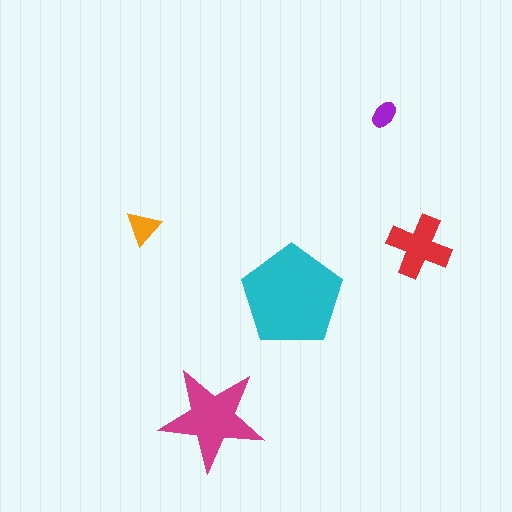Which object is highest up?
The purple ellipse is topmost.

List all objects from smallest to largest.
The purple ellipse, the orange triangle, the red cross, the magenta star, the cyan pentagon.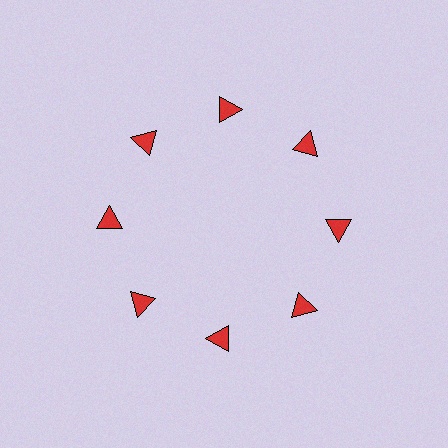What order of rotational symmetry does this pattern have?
This pattern has 8-fold rotational symmetry.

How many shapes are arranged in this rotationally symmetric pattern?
There are 8 shapes, arranged in 8 groups of 1.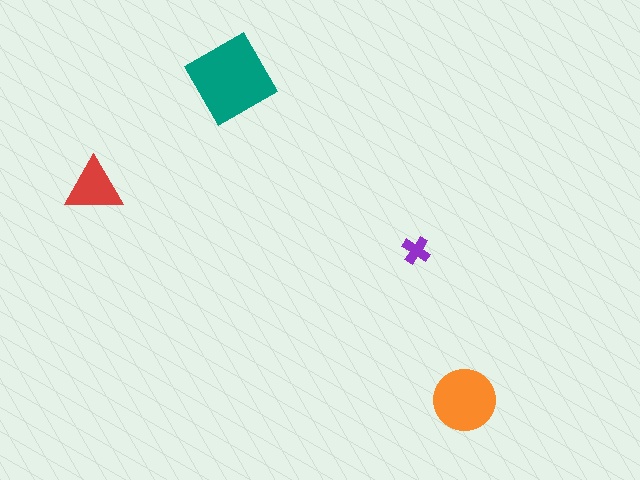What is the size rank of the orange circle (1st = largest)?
2nd.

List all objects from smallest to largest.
The purple cross, the red triangle, the orange circle, the teal diamond.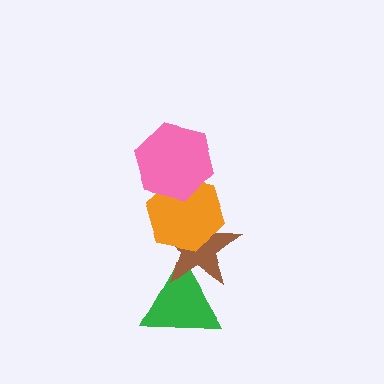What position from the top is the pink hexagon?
The pink hexagon is 1st from the top.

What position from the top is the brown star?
The brown star is 3rd from the top.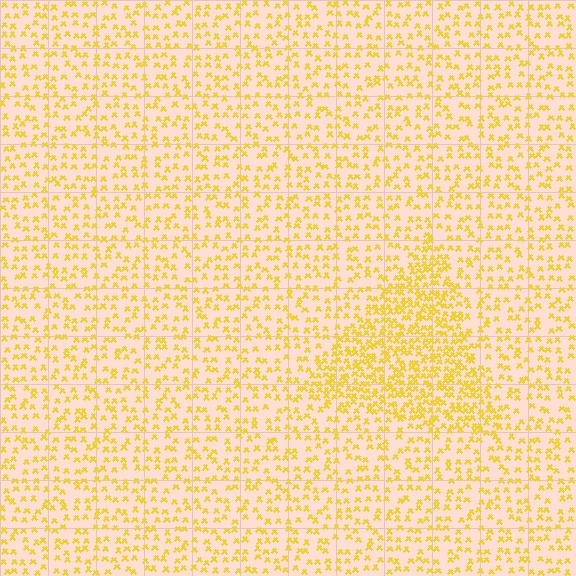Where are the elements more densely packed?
The elements are more densely packed inside the triangle boundary.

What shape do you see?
I see a triangle.